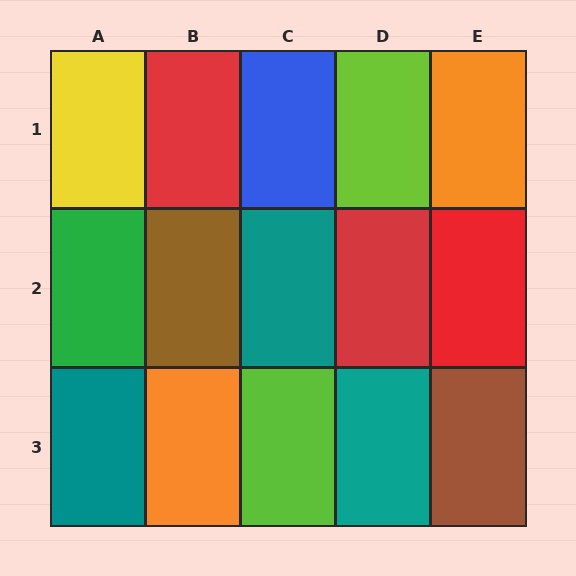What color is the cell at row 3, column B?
Orange.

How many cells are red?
3 cells are red.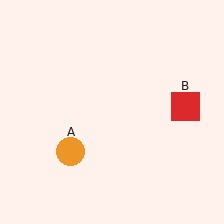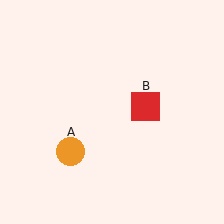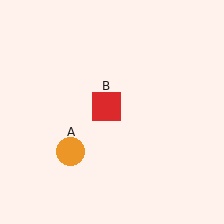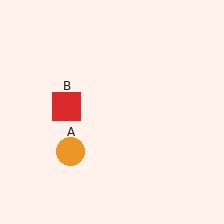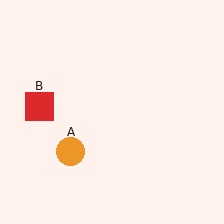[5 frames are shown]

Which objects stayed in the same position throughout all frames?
Orange circle (object A) remained stationary.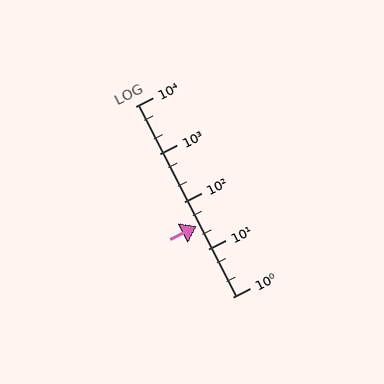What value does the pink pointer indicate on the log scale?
The pointer indicates approximately 30.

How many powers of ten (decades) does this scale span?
The scale spans 4 decades, from 1 to 10000.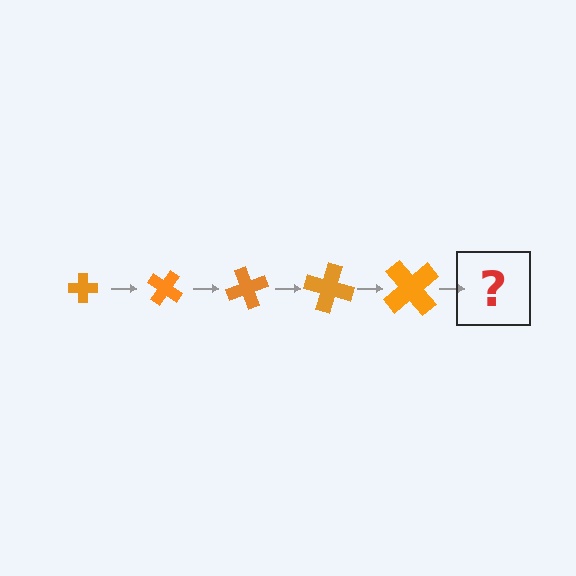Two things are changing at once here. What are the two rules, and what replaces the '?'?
The two rules are that the cross grows larger each step and it rotates 35 degrees each step. The '?' should be a cross, larger than the previous one and rotated 175 degrees from the start.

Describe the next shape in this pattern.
It should be a cross, larger than the previous one and rotated 175 degrees from the start.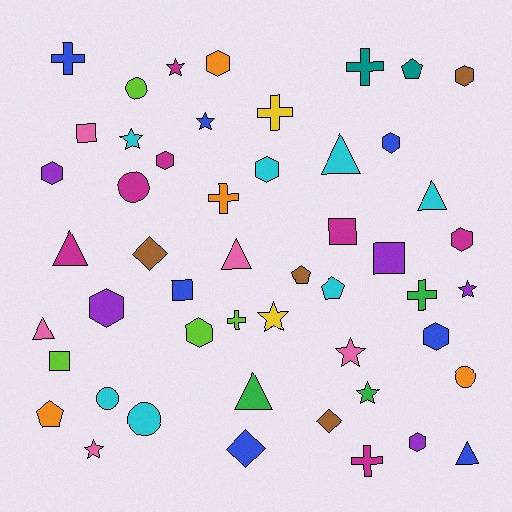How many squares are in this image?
There are 5 squares.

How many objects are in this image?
There are 50 objects.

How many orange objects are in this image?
There are 4 orange objects.